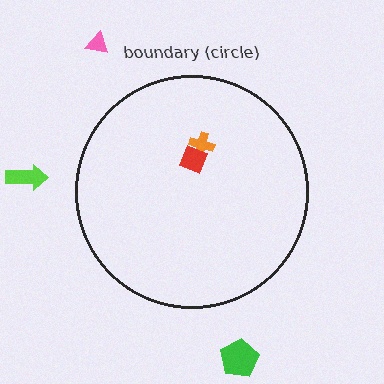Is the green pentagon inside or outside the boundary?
Outside.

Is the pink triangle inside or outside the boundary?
Outside.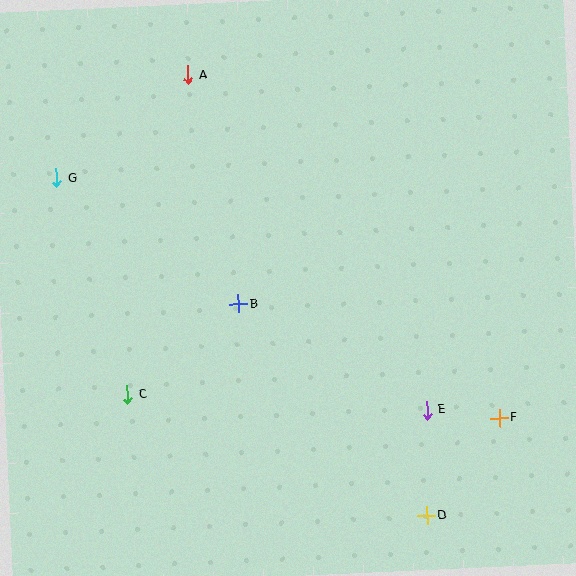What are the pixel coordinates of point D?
Point D is at (426, 516).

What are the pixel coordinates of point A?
Point A is at (188, 75).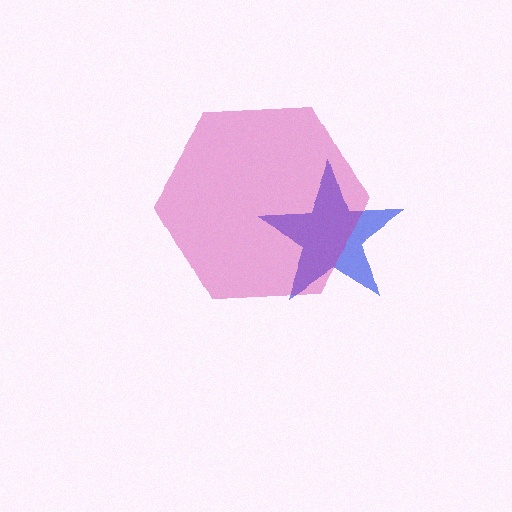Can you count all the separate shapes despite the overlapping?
Yes, there are 2 separate shapes.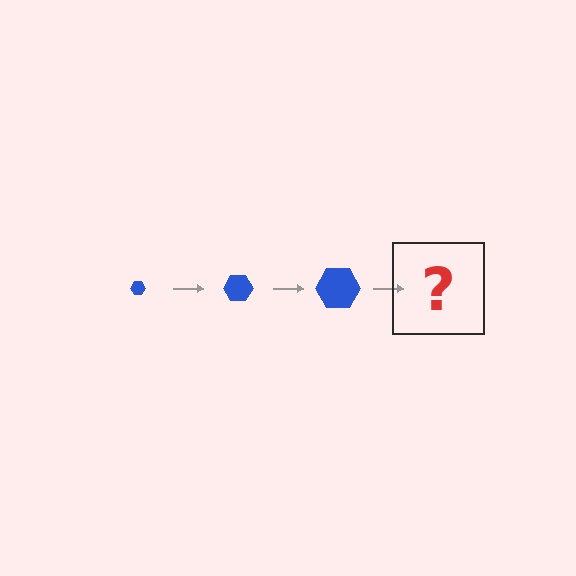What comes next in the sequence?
The next element should be a blue hexagon, larger than the previous one.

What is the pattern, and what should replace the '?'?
The pattern is that the hexagon gets progressively larger each step. The '?' should be a blue hexagon, larger than the previous one.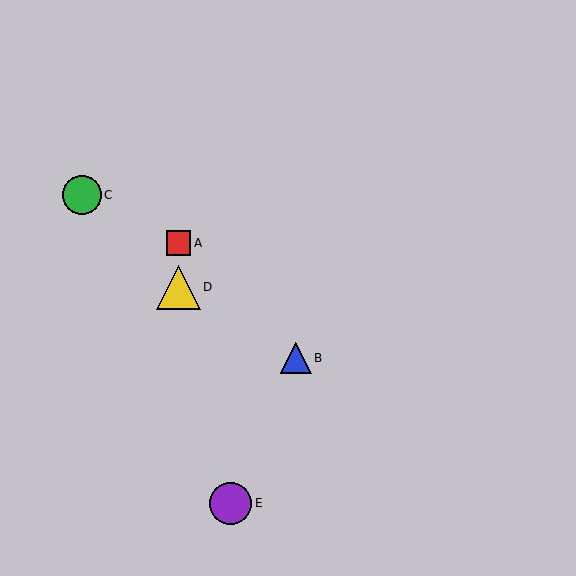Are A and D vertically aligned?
Yes, both are at x≈178.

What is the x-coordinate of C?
Object C is at x≈82.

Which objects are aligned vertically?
Objects A, D are aligned vertically.